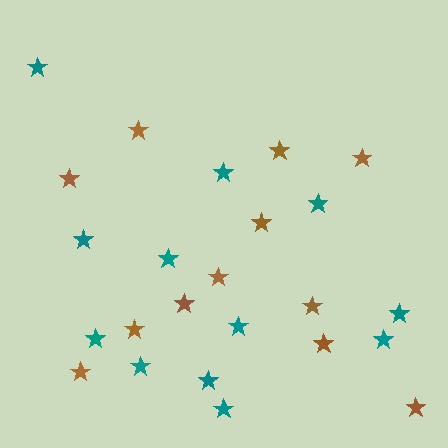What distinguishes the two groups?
There are 2 groups: one group of teal stars (12) and one group of brown stars (12).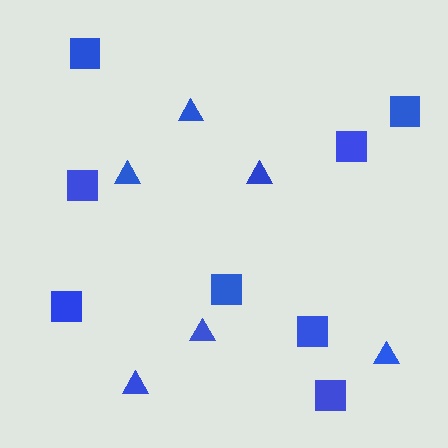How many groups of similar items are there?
There are 2 groups: one group of squares (8) and one group of triangles (6).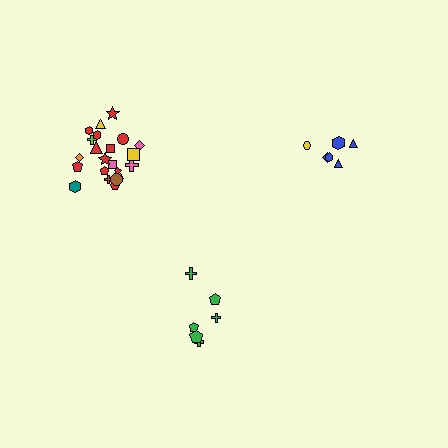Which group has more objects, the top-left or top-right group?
The top-left group.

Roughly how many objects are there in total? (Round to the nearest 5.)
Roughly 35 objects in total.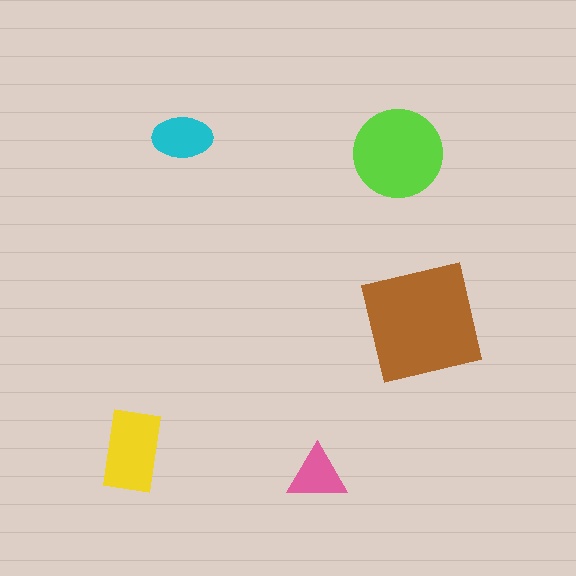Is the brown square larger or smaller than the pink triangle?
Larger.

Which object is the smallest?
The pink triangle.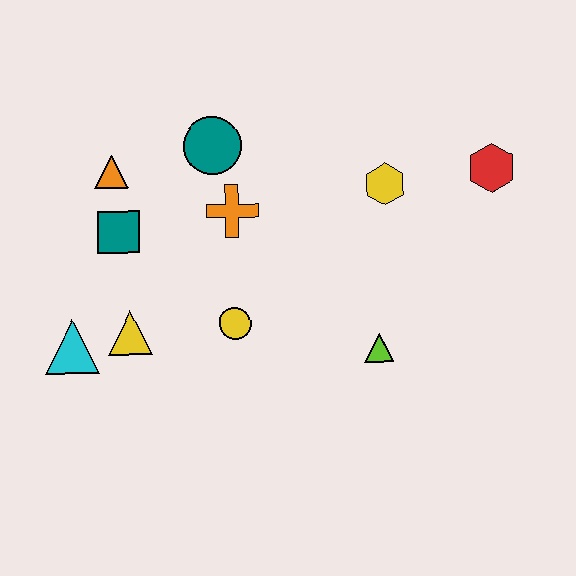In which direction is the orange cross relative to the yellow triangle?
The orange cross is above the yellow triangle.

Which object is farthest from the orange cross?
The red hexagon is farthest from the orange cross.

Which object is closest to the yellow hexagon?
The red hexagon is closest to the yellow hexagon.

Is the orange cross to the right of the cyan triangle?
Yes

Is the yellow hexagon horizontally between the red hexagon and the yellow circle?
Yes